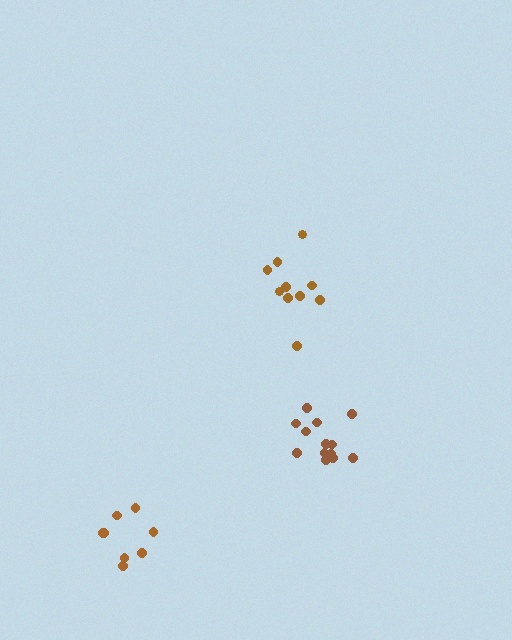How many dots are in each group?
Group 1: 10 dots, Group 2: 13 dots, Group 3: 8 dots (31 total).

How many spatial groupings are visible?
There are 3 spatial groupings.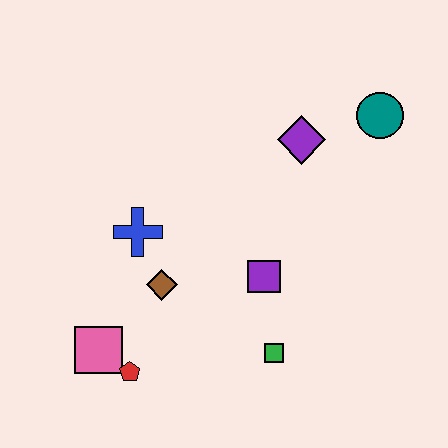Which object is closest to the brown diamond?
The blue cross is closest to the brown diamond.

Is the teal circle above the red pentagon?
Yes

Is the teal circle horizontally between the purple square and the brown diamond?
No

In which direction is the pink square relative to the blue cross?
The pink square is below the blue cross.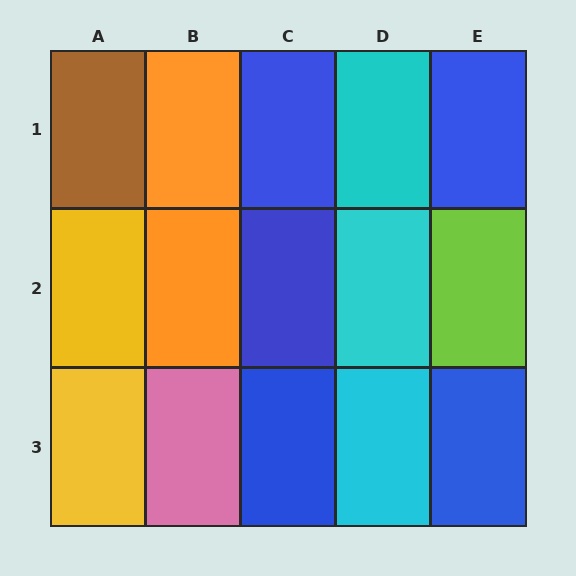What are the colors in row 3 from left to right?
Yellow, pink, blue, cyan, blue.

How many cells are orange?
2 cells are orange.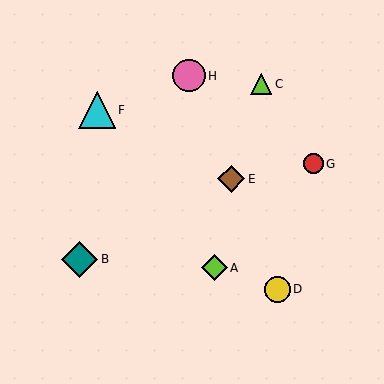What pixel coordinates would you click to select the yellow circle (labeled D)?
Click at (277, 289) to select the yellow circle D.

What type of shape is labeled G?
Shape G is a red circle.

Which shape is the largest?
The cyan triangle (labeled F) is the largest.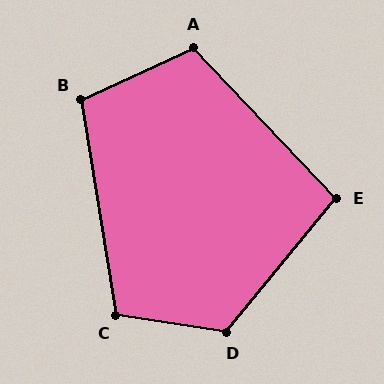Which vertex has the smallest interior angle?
E, at approximately 97 degrees.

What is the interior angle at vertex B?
Approximately 106 degrees (obtuse).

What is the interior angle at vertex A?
Approximately 109 degrees (obtuse).